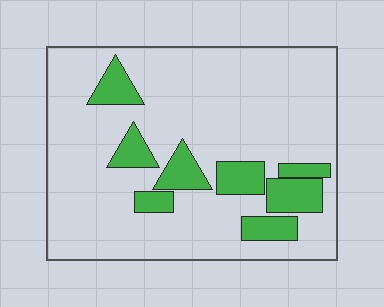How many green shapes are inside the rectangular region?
8.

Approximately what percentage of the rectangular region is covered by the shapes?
Approximately 20%.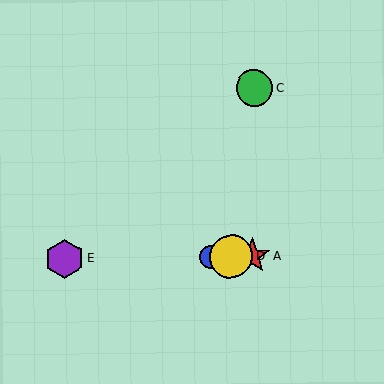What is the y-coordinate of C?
Object C is at y≈88.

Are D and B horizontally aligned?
Yes, both are at y≈256.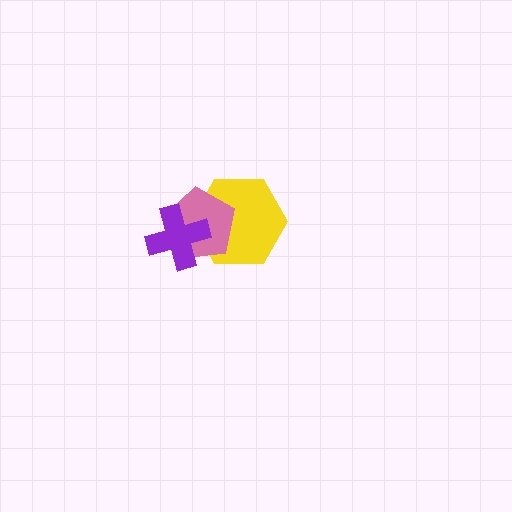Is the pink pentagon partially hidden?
Yes, it is partially covered by another shape.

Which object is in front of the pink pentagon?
The purple cross is in front of the pink pentagon.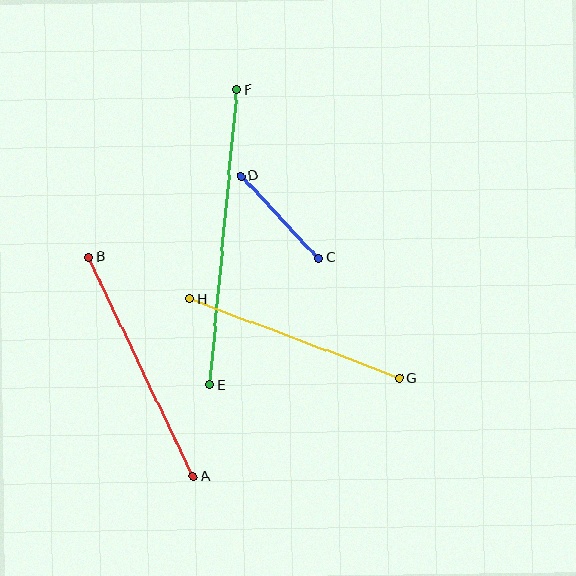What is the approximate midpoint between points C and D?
The midpoint is at approximately (279, 217) pixels.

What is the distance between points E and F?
The distance is approximately 297 pixels.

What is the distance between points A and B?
The distance is approximately 243 pixels.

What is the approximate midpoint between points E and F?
The midpoint is at approximately (224, 237) pixels.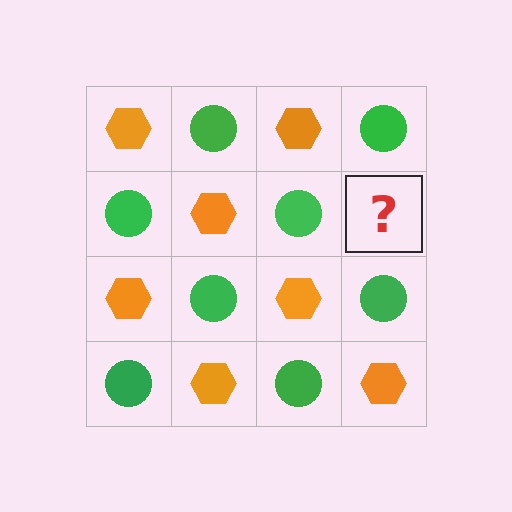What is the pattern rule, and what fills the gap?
The rule is that it alternates orange hexagon and green circle in a checkerboard pattern. The gap should be filled with an orange hexagon.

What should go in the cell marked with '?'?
The missing cell should contain an orange hexagon.